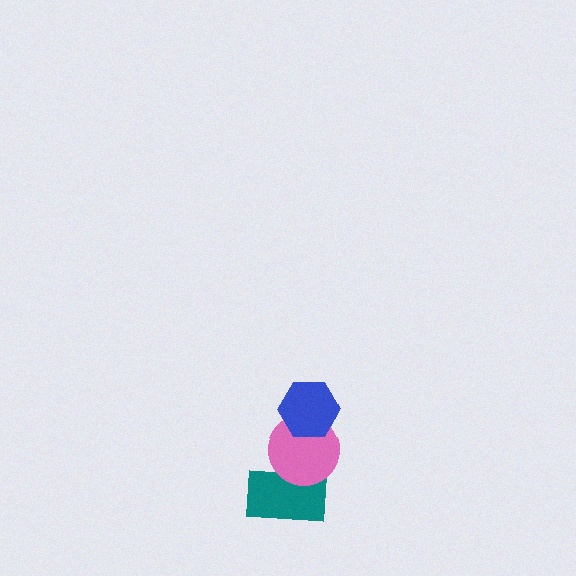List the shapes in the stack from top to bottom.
From top to bottom: the blue hexagon, the pink circle, the teal rectangle.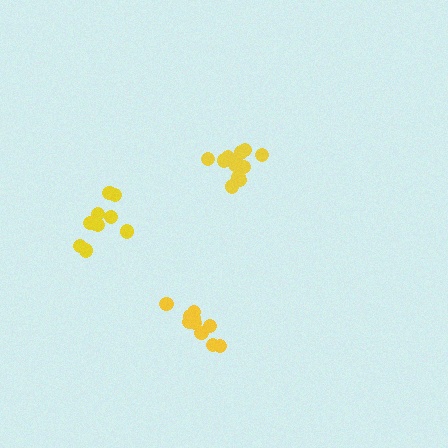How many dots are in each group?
Group 1: 12 dots, Group 2: 10 dots, Group 3: 10 dots (32 total).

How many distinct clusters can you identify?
There are 3 distinct clusters.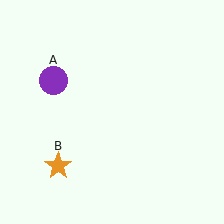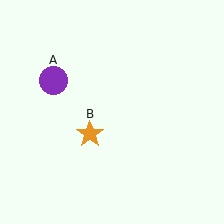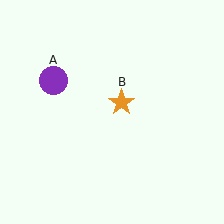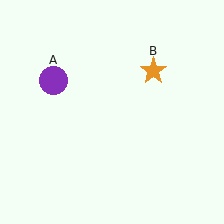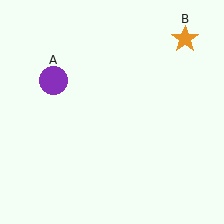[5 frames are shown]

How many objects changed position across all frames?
1 object changed position: orange star (object B).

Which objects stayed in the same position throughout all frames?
Purple circle (object A) remained stationary.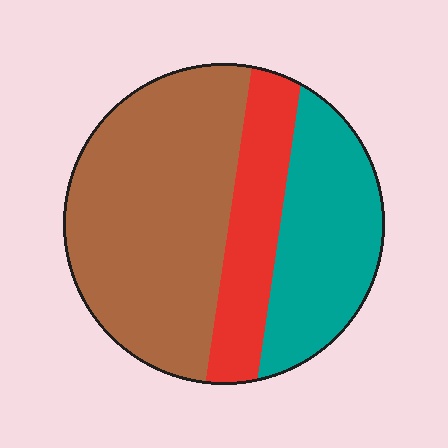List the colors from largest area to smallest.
From largest to smallest: brown, teal, red.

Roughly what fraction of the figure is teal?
Teal takes up about one quarter (1/4) of the figure.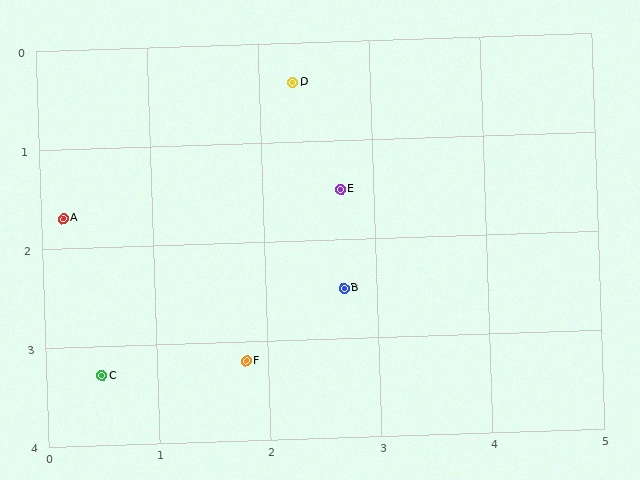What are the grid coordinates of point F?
Point F is at approximately (1.8, 3.2).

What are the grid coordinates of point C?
Point C is at approximately (0.5, 3.3).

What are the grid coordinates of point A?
Point A is at approximately (0.2, 1.7).